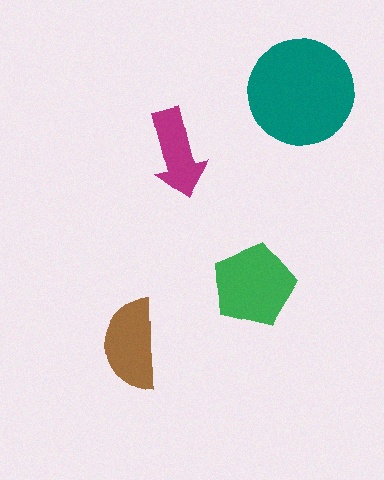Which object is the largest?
The teal circle.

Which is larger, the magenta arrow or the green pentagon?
The green pentagon.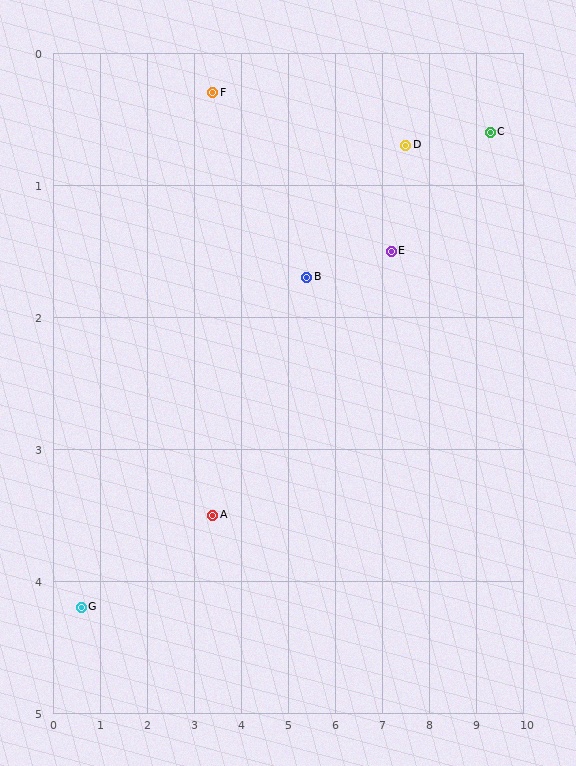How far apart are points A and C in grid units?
Points A and C are about 6.6 grid units apart.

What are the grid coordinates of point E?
Point E is at approximately (7.2, 1.5).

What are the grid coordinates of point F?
Point F is at approximately (3.4, 0.3).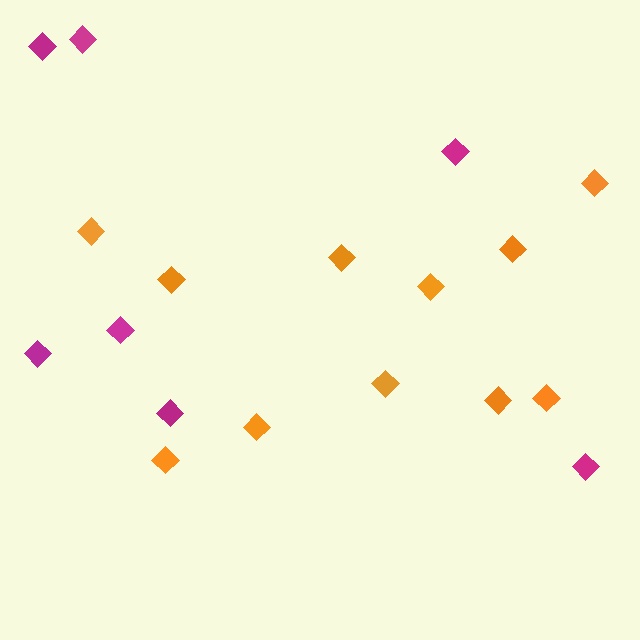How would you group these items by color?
There are 2 groups: one group of orange diamonds (11) and one group of magenta diamonds (7).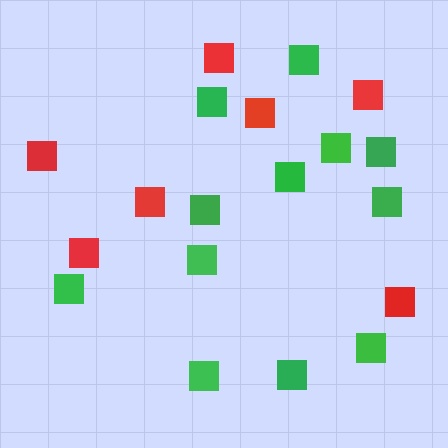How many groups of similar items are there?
There are 2 groups: one group of red squares (7) and one group of green squares (12).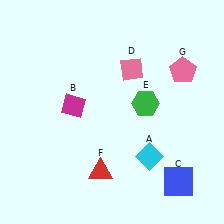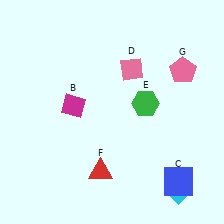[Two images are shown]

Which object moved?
The cyan diamond (A) moved down.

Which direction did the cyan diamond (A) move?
The cyan diamond (A) moved down.